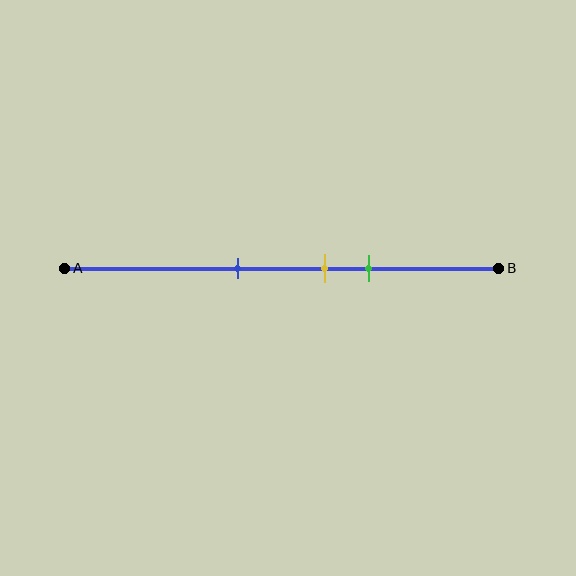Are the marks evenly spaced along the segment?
Yes, the marks are approximately evenly spaced.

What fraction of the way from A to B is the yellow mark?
The yellow mark is approximately 60% (0.6) of the way from A to B.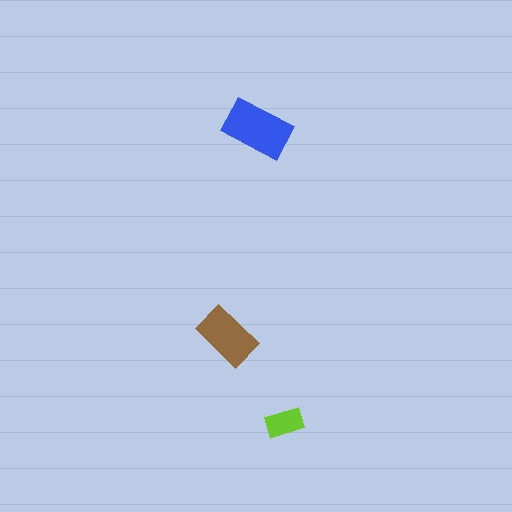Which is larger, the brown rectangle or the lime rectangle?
The brown one.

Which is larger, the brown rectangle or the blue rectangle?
The blue one.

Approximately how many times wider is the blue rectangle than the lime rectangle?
About 2 times wider.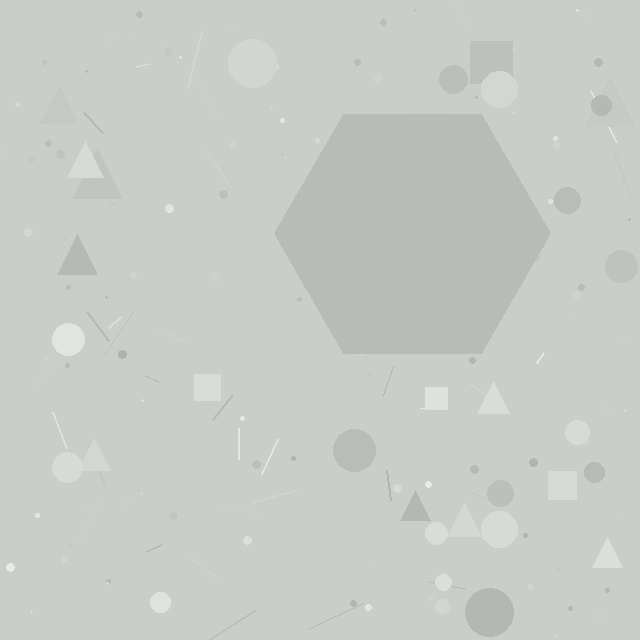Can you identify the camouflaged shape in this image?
The camouflaged shape is a hexagon.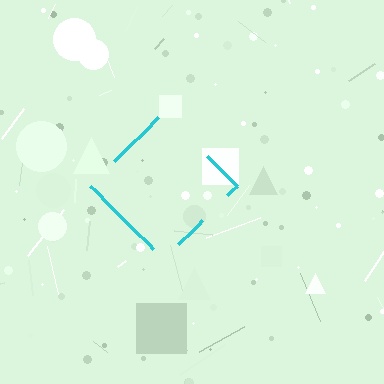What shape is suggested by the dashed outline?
The dashed outline suggests a diamond.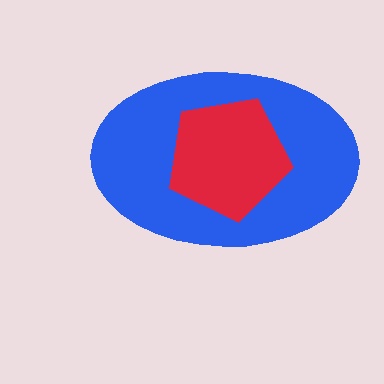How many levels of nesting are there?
2.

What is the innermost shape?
The red pentagon.